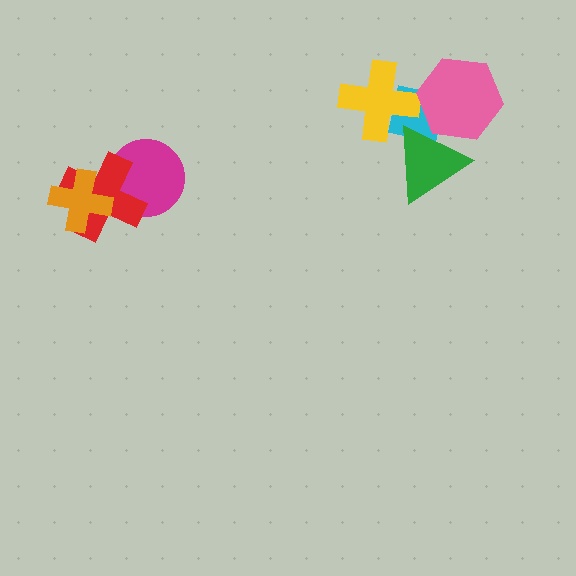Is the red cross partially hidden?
Yes, it is partially covered by another shape.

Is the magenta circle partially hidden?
Yes, it is partially covered by another shape.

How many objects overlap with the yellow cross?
1 object overlaps with the yellow cross.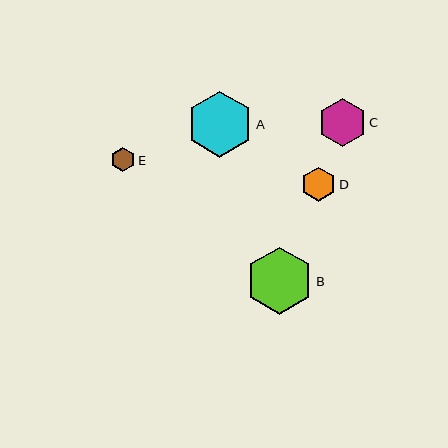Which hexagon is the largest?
Hexagon B is the largest with a size of approximately 67 pixels.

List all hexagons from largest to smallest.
From largest to smallest: B, A, C, D, E.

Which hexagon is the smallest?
Hexagon E is the smallest with a size of approximately 24 pixels.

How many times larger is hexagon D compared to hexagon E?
Hexagon D is approximately 1.4 times the size of hexagon E.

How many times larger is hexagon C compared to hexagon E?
Hexagon C is approximately 2.0 times the size of hexagon E.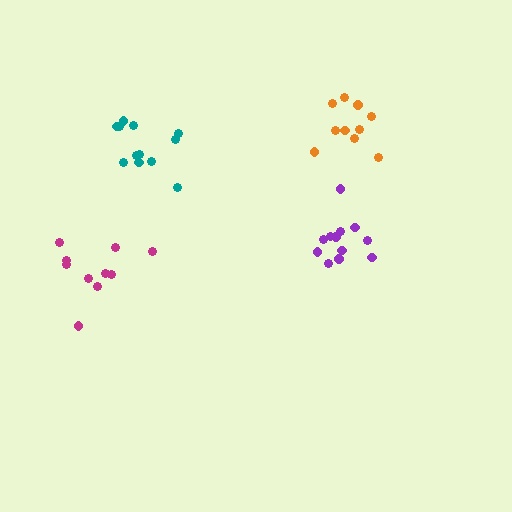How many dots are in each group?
Group 1: 12 dots, Group 2: 10 dots, Group 3: 12 dots, Group 4: 10 dots (44 total).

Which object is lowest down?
The magenta cluster is bottommost.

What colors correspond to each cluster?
The clusters are colored: purple, magenta, teal, orange.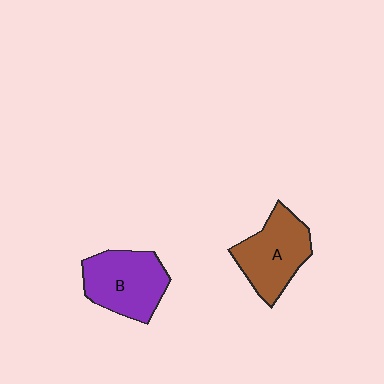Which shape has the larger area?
Shape B (purple).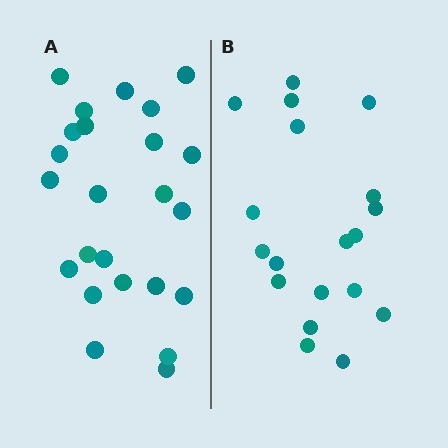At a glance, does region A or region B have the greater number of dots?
Region A (the left region) has more dots.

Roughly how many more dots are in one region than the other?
Region A has about 5 more dots than region B.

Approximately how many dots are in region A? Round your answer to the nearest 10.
About 20 dots. (The exact count is 24, which rounds to 20.)